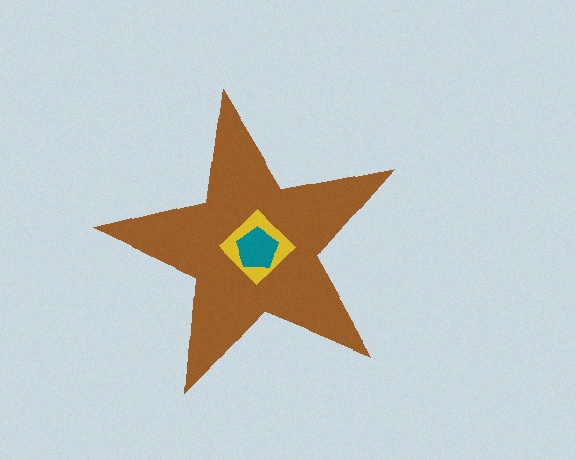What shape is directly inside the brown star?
The yellow diamond.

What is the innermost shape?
The teal pentagon.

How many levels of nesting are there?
3.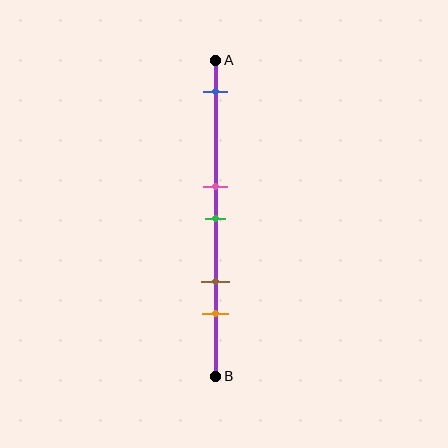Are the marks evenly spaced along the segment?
No, the marks are not evenly spaced.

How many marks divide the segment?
There are 5 marks dividing the segment.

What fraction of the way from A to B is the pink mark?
The pink mark is approximately 40% (0.4) of the way from A to B.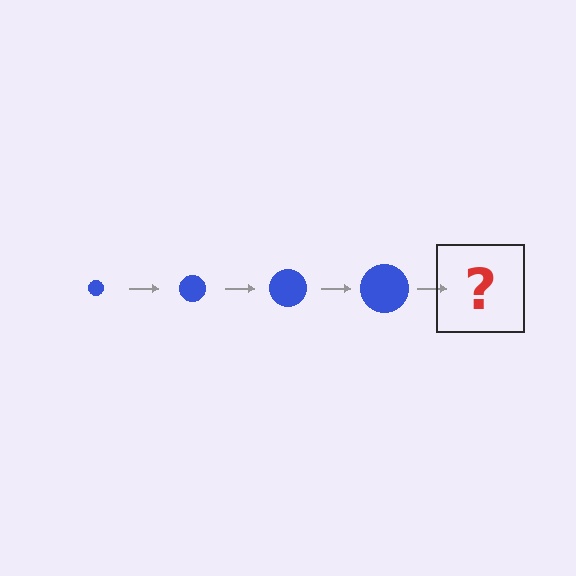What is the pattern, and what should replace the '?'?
The pattern is that the circle gets progressively larger each step. The '?' should be a blue circle, larger than the previous one.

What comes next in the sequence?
The next element should be a blue circle, larger than the previous one.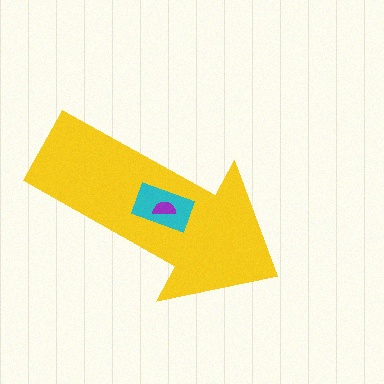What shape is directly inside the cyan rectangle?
The purple semicircle.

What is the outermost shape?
The yellow arrow.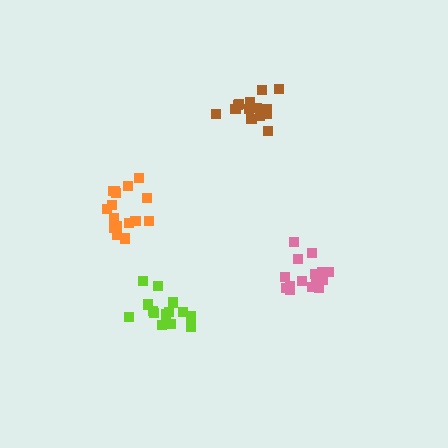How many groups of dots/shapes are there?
There are 4 groups.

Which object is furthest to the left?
The orange cluster is leftmost.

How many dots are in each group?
Group 1: 16 dots, Group 2: 15 dots, Group 3: 16 dots, Group 4: 15 dots (62 total).